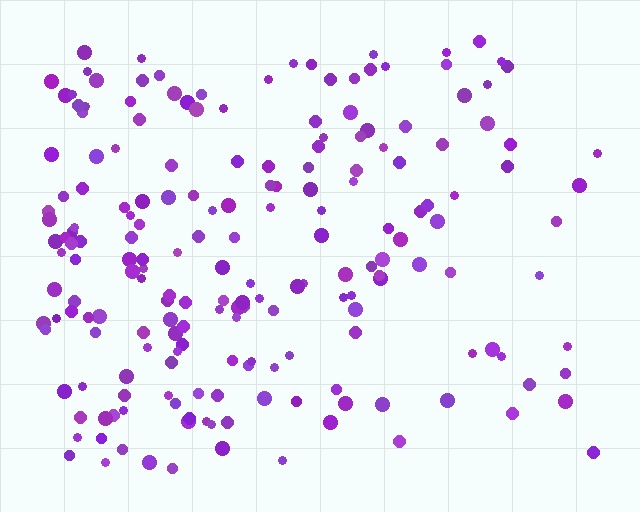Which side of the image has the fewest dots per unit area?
The right.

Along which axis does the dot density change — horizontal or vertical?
Horizontal.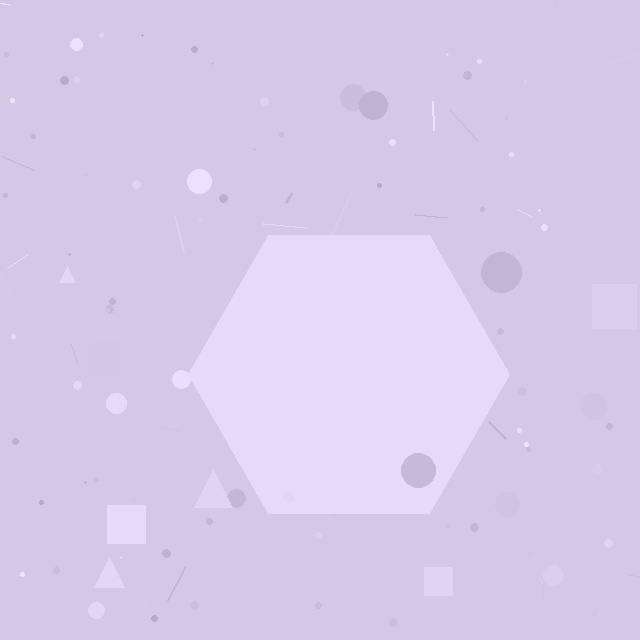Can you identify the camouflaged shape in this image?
The camouflaged shape is a hexagon.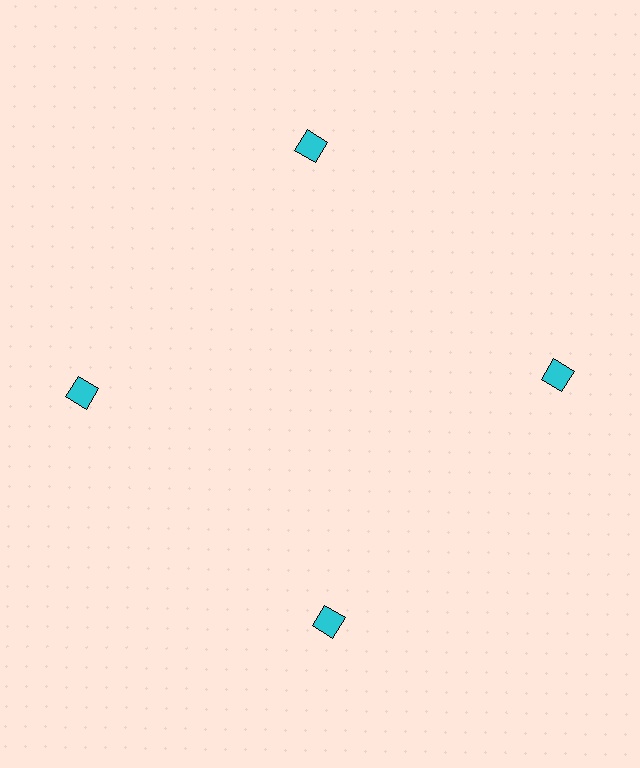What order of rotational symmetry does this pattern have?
This pattern has 4-fold rotational symmetry.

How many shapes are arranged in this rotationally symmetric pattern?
There are 4 shapes, arranged in 4 groups of 1.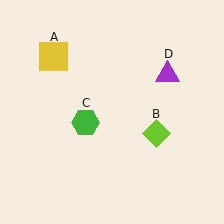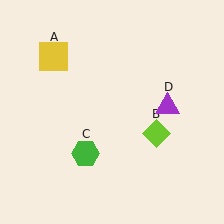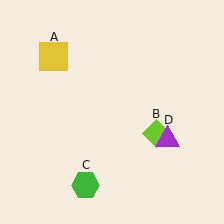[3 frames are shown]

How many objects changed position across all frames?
2 objects changed position: green hexagon (object C), purple triangle (object D).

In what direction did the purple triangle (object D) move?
The purple triangle (object D) moved down.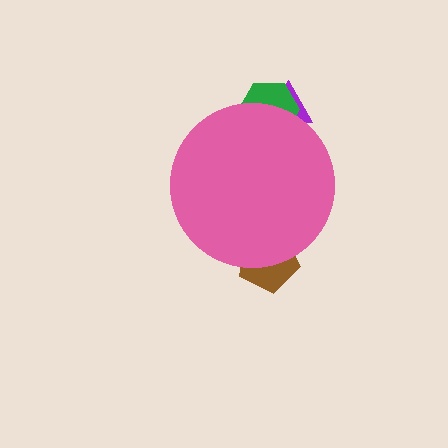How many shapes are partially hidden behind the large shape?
3 shapes are partially hidden.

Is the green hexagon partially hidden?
Yes, the green hexagon is partially hidden behind the pink circle.